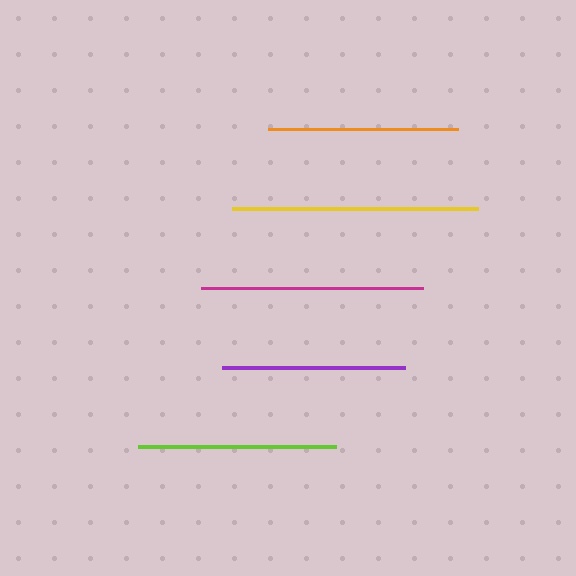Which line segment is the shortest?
The purple line is the shortest at approximately 182 pixels.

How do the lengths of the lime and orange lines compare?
The lime and orange lines are approximately the same length.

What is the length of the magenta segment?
The magenta segment is approximately 222 pixels long.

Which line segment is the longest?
The yellow line is the longest at approximately 246 pixels.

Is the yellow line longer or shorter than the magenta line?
The yellow line is longer than the magenta line.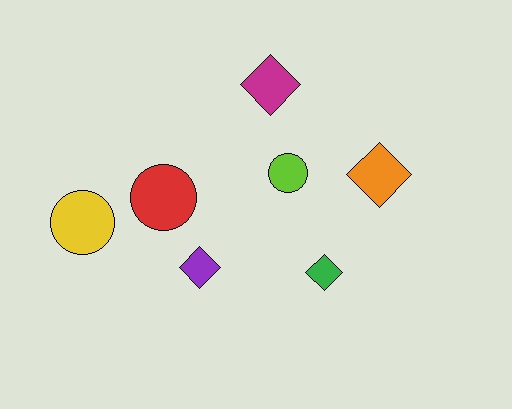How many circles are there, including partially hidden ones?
There are 3 circles.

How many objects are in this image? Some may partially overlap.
There are 7 objects.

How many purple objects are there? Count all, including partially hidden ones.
There is 1 purple object.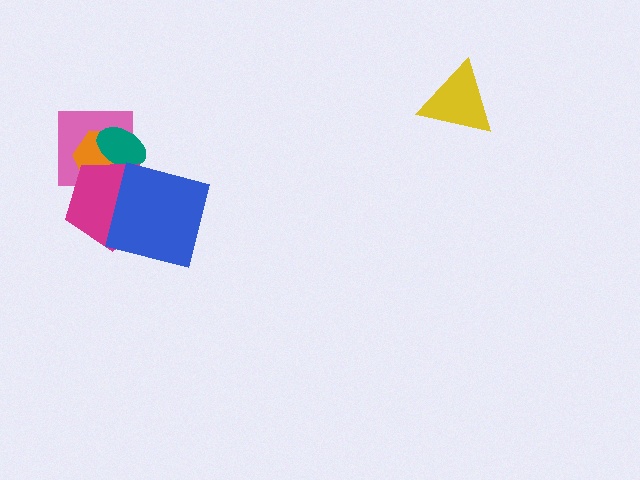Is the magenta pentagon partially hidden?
Yes, it is partially covered by another shape.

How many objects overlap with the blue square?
1 object overlaps with the blue square.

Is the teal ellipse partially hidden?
Yes, it is partially covered by another shape.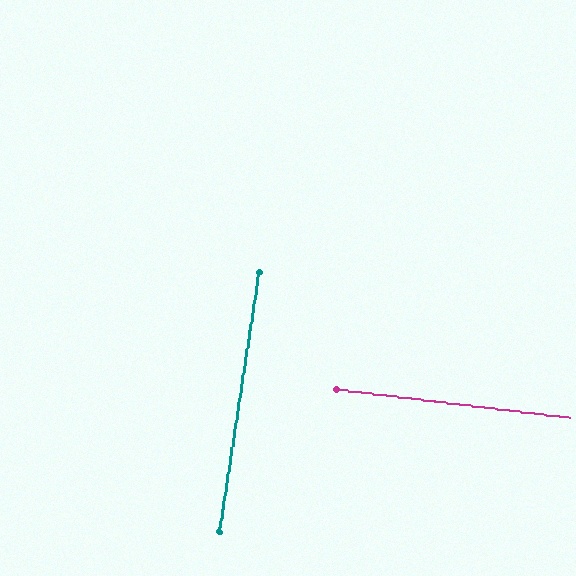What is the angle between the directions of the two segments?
Approximately 88 degrees.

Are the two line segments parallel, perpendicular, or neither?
Perpendicular — they meet at approximately 88°.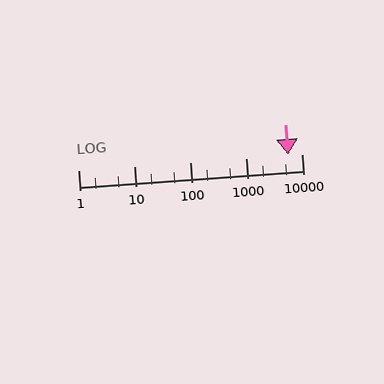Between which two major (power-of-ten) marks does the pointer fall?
The pointer is between 1000 and 10000.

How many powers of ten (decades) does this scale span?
The scale spans 4 decades, from 1 to 10000.